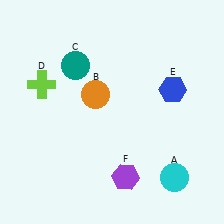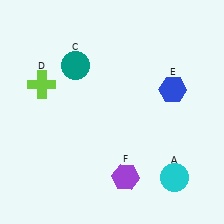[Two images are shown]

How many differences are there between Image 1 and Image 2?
There is 1 difference between the two images.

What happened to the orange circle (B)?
The orange circle (B) was removed in Image 2. It was in the top-left area of Image 1.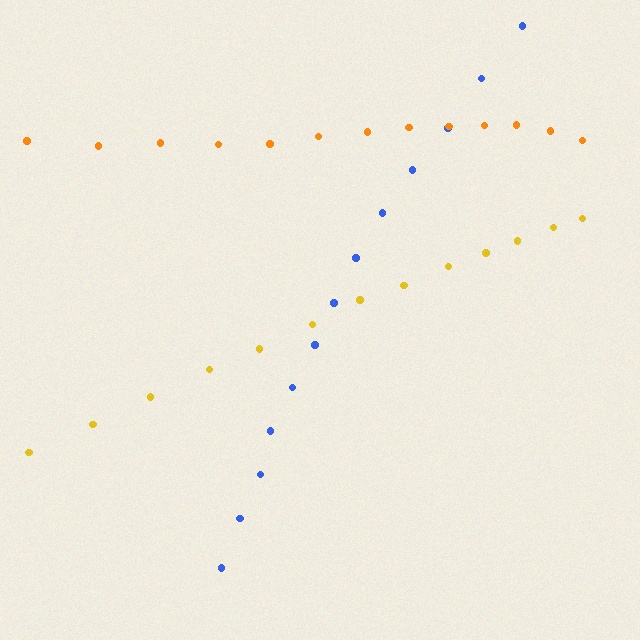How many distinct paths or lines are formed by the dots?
There are 3 distinct paths.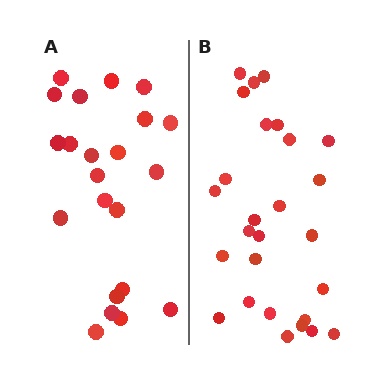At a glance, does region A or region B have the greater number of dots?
Region B (the right region) has more dots.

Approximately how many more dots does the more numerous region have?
Region B has about 5 more dots than region A.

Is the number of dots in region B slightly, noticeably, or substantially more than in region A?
Region B has only slightly more — the two regions are fairly close. The ratio is roughly 1.2 to 1.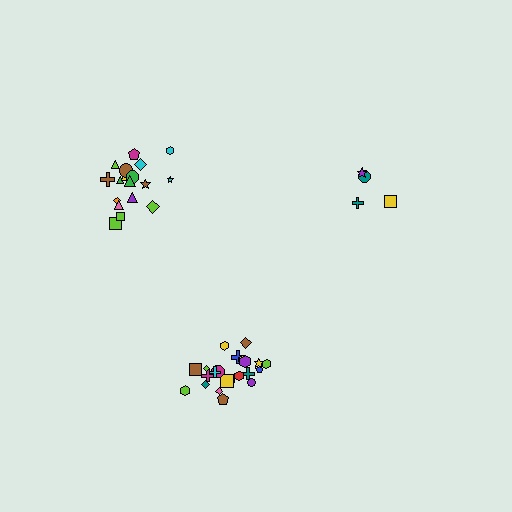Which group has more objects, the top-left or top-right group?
The top-left group.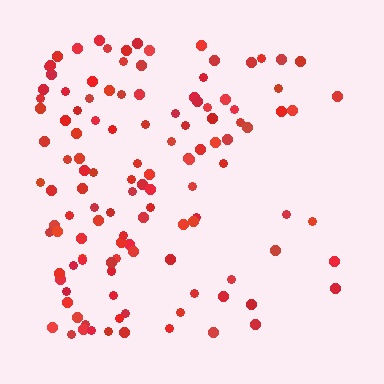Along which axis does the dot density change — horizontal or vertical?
Horizontal.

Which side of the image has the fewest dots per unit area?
The right.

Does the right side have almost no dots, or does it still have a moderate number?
Still a moderate number, just noticeably fewer than the left.